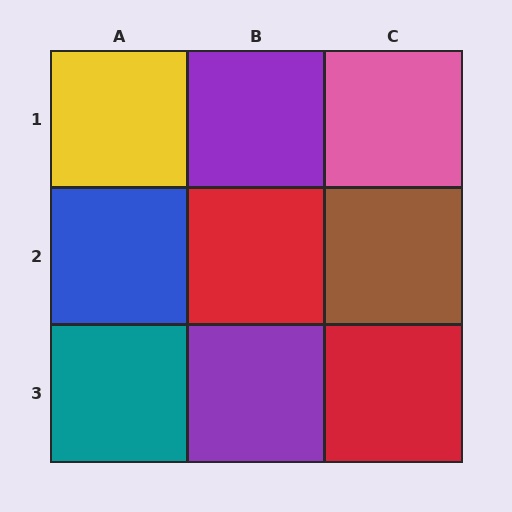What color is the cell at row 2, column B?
Red.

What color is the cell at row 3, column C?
Red.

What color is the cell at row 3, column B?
Purple.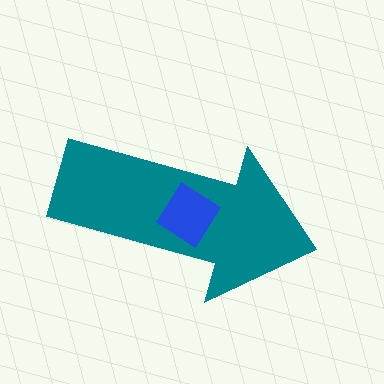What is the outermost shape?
The teal arrow.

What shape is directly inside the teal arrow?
The blue diamond.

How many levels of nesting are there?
2.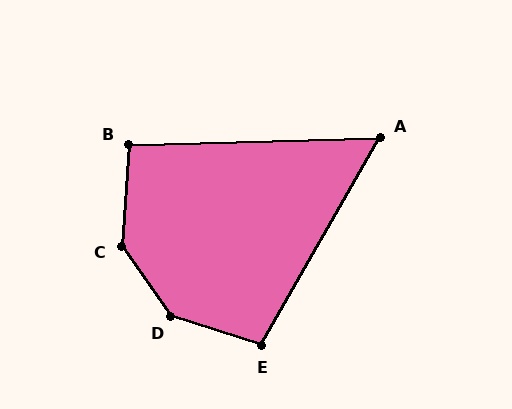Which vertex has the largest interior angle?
D, at approximately 142 degrees.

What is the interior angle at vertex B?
Approximately 96 degrees (obtuse).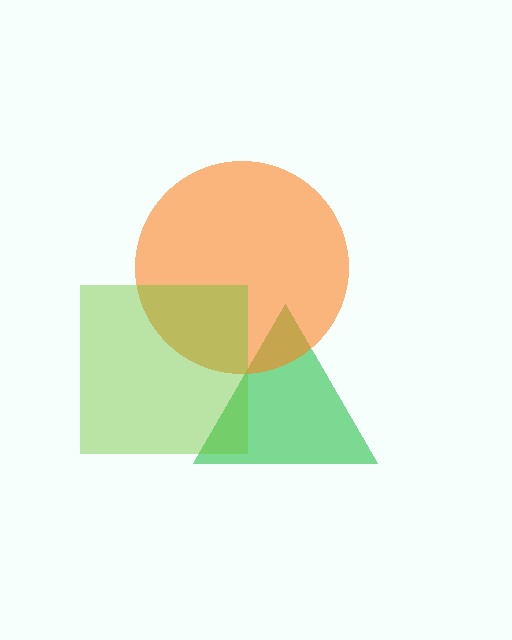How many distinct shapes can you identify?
There are 3 distinct shapes: a green triangle, an orange circle, a lime square.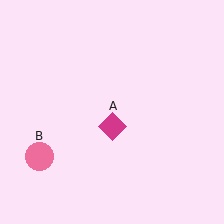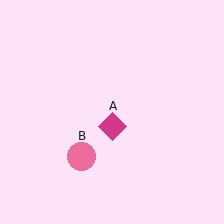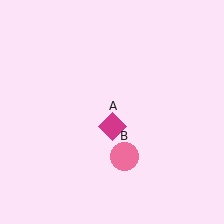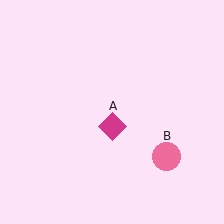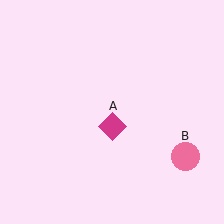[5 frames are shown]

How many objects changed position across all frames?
1 object changed position: pink circle (object B).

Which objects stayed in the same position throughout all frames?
Magenta diamond (object A) remained stationary.